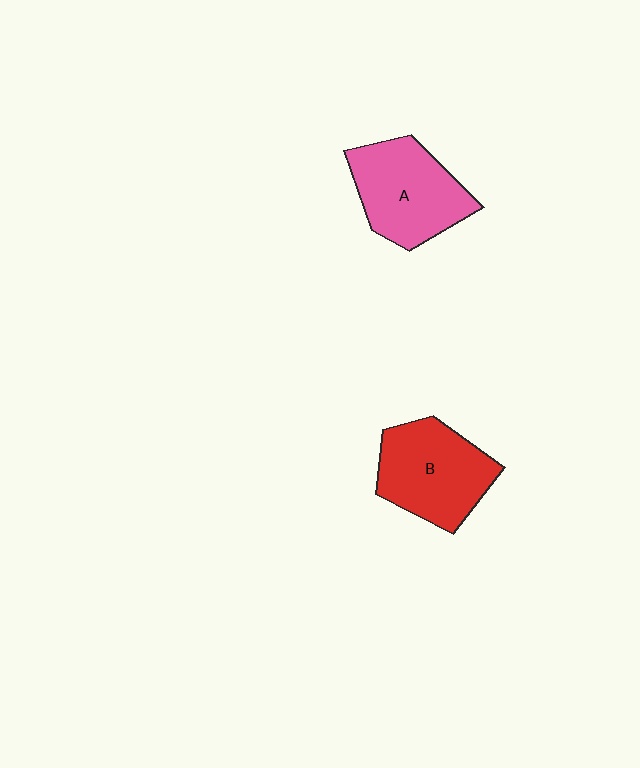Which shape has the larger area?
Shape B (red).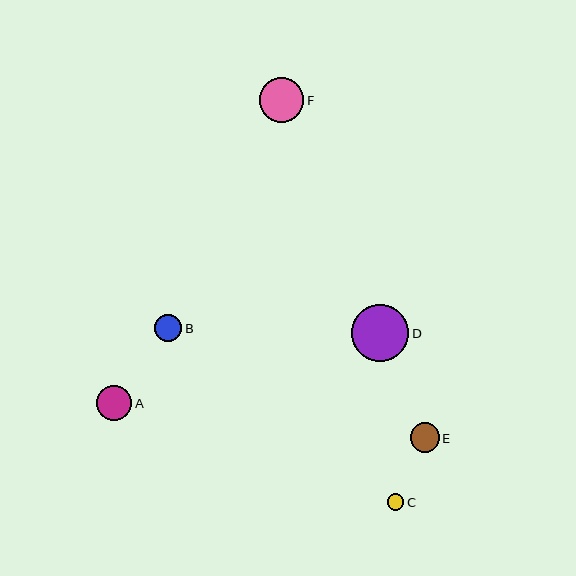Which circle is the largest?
Circle D is the largest with a size of approximately 58 pixels.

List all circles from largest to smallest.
From largest to smallest: D, F, A, E, B, C.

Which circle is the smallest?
Circle C is the smallest with a size of approximately 17 pixels.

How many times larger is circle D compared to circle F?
Circle D is approximately 1.3 times the size of circle F.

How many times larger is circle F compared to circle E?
Circle F is approximately 1.5 times the size of circle E.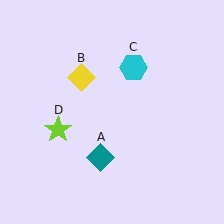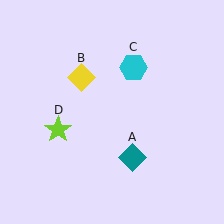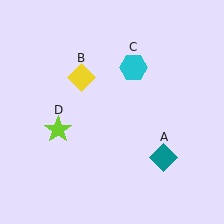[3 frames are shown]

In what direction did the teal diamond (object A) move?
The teal diamond (object A) moved right.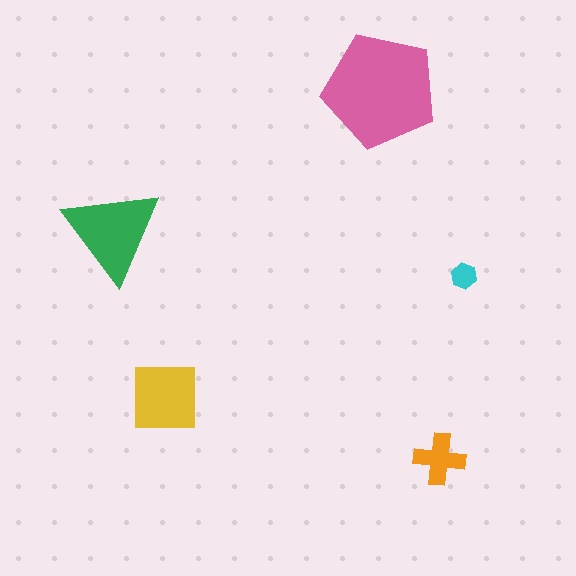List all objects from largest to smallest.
The pink pentagon, the green triangle, the yellow square, the orange cross, the cyan hexagon.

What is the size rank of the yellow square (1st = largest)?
3rd.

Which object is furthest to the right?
The cyan hexagon is rightmost.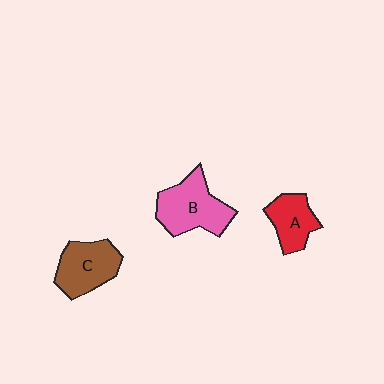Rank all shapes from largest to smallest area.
From largest to smallest: B (pink), C (brown), A (red).